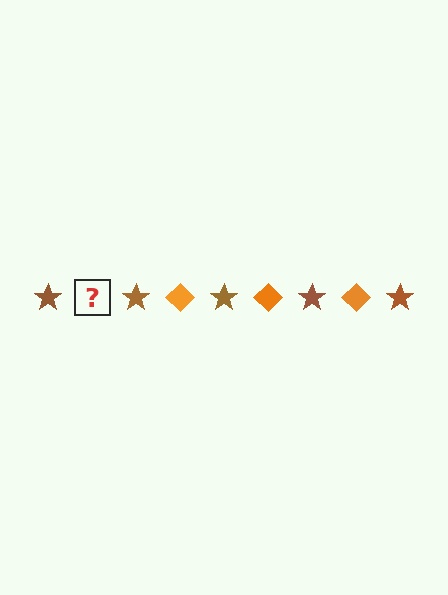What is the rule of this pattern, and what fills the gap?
The rule is that the pattern alternates between brown star and orange diamond. The gap should be filled with an orange diamond.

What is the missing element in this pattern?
The missing element is an orange diamond.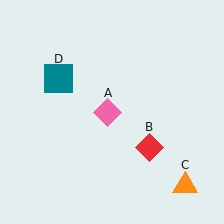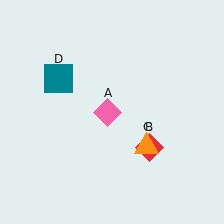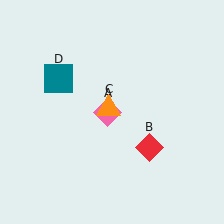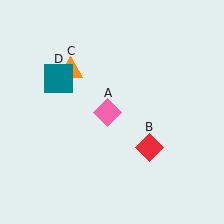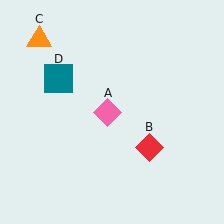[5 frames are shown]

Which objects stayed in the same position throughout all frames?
Pink diamond (object A) and red diamond (object B) and teal square (object D) remained stationary.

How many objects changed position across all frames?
1 object changed position: orange triangle (object C).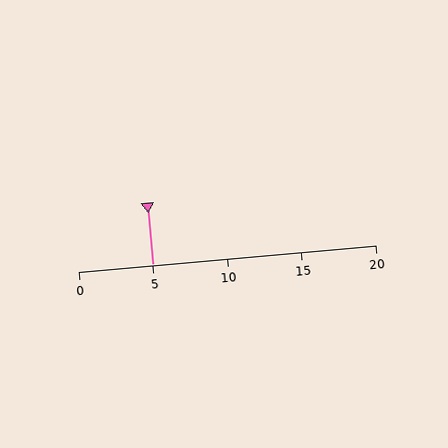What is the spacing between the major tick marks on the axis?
The major ticks are spaced 5 apart.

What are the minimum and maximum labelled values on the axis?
The axis runs from 0 to 20.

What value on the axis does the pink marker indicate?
The marker indicates approximately 5.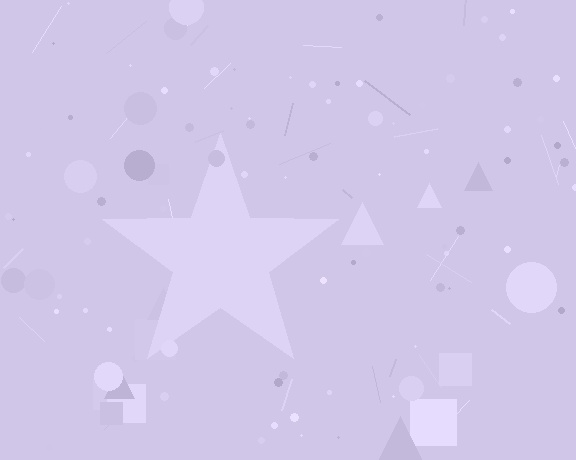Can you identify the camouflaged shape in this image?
The camouflaged shape is a star.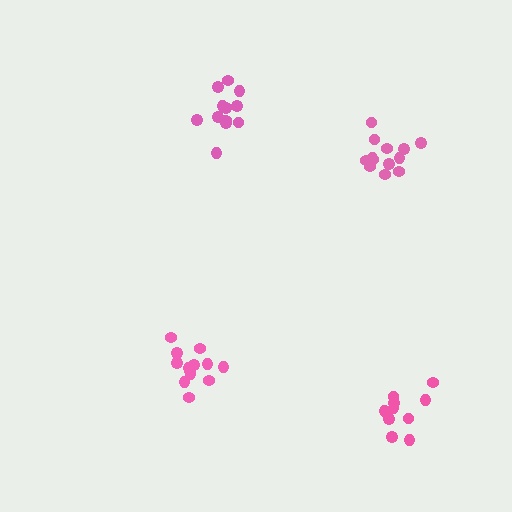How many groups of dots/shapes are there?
There are 4 groups.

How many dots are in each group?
Group 1: 12 dots, Group 2: 13 dots, Group 3: 13 dots, Group 4: 10 dots (48 total).